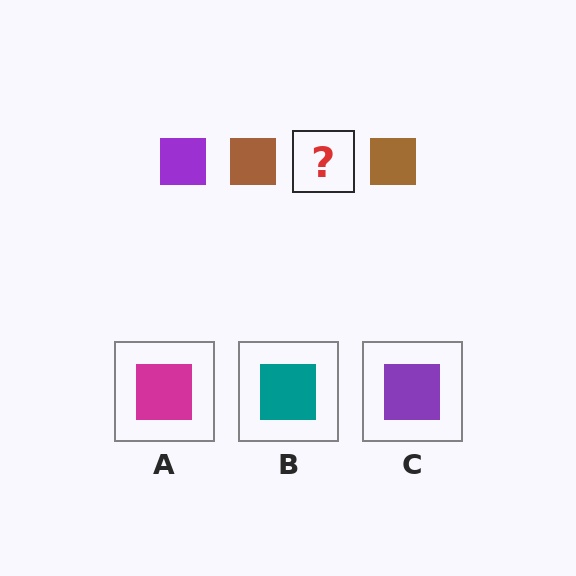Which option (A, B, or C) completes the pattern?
C.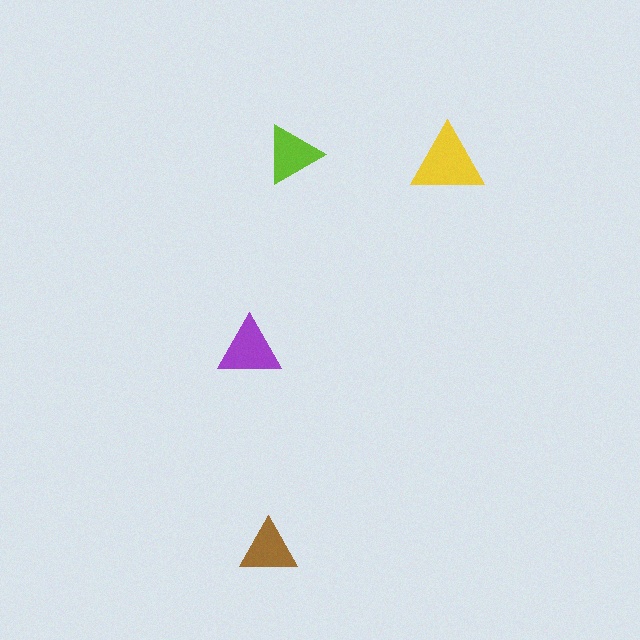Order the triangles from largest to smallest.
the yellow one, the purple one, the lime one, the brown one.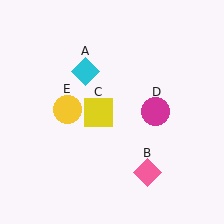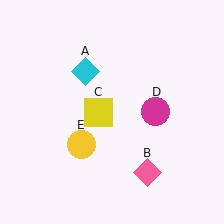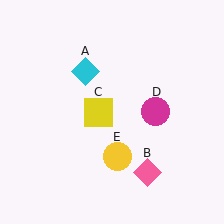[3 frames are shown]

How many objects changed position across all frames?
1 object changed position: yellow circle (object E).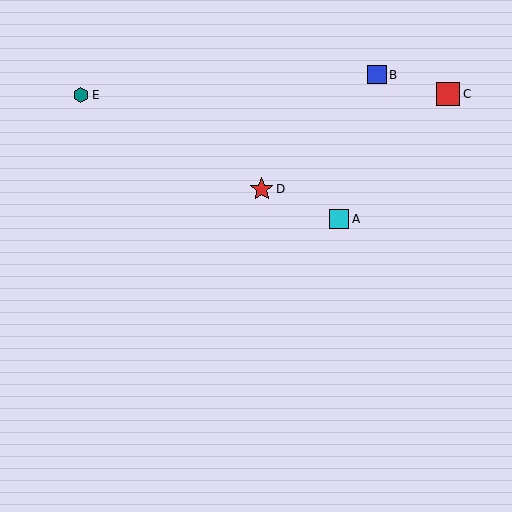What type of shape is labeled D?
Shape D is a red star.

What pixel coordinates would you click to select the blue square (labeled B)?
Click at (377, 75) to select the blue square B.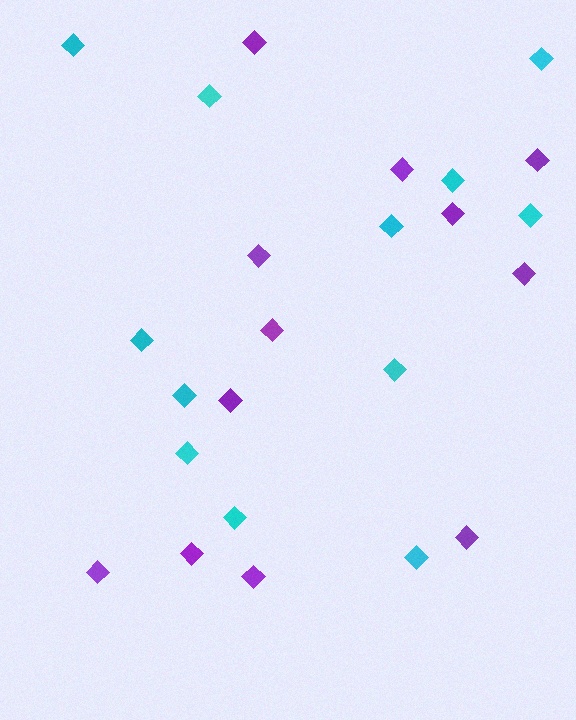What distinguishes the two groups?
There are 2 groups: one group of purple diamonds (12) and one group of cyan diamonds (12).